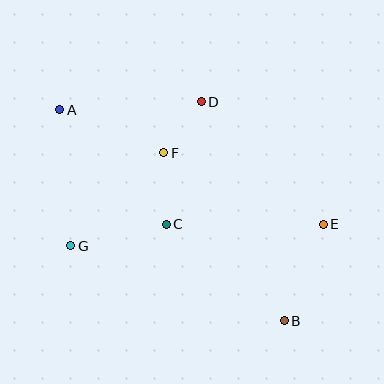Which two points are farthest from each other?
Points A and B are farthest from each other.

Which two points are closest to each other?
Points D and F are closest to each other.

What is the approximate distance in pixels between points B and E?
The distance between B and E is approximately 104 pixels.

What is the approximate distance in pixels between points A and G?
The distance between A and G is approximately 137 pixels.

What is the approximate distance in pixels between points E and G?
The distance between E and G is approximately 254 pixels.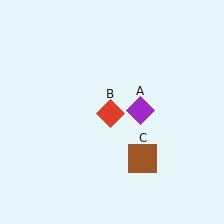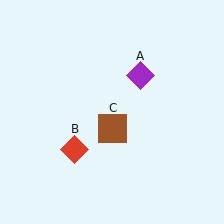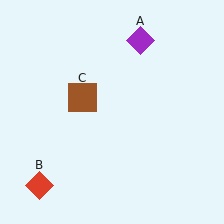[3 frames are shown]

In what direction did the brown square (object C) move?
The brown square (object C) moved up and to the left.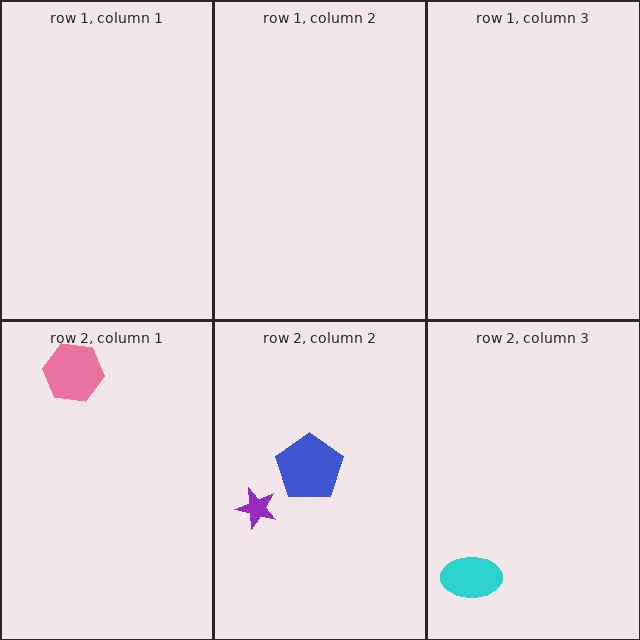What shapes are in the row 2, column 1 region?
The pink hexagon.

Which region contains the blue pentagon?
The row 2, column 2 region.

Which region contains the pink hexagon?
The row 2, column 1 region.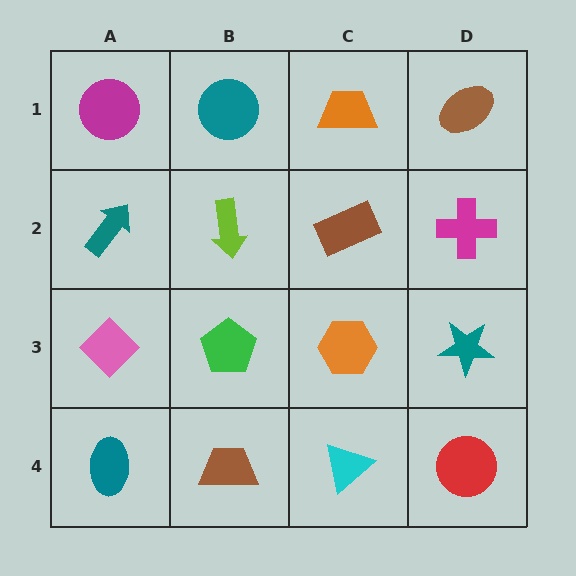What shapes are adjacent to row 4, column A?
A pink diamond (row 3, column A), a brown trapezoid (row 4, column B).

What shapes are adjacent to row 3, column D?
A magenta cross (row 2, column D), a red circle (row 4, column D), an orange hexagon (row 3, column C).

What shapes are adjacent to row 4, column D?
A teal star (row 3, column D), a cyan triangle (row 4, column C).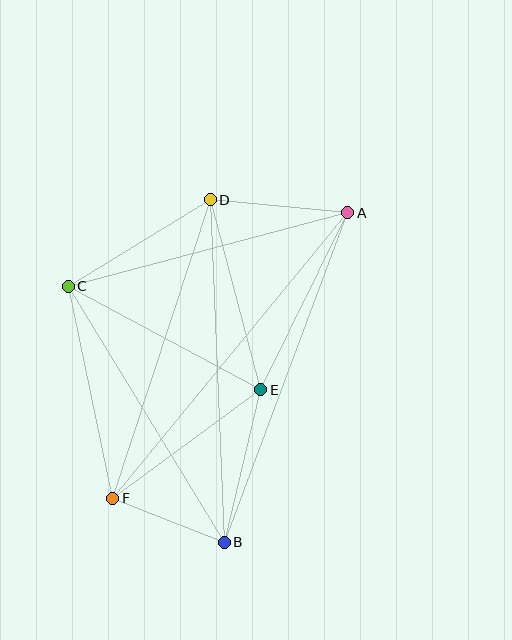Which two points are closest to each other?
Points B and F are closest to each other.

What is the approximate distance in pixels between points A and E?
The distance between A and E is approximately 197 pixels.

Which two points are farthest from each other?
Points A and F are farthest from each other.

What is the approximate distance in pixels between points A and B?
The distance between A and B is approximately 352 pixels.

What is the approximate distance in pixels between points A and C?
The distance between A and C is approximately 289 pixels.